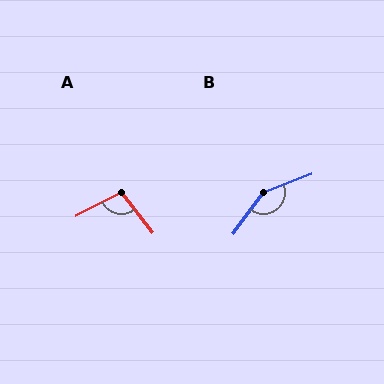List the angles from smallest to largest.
A (102°), B (147°).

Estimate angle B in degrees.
Approximately 147 degrees.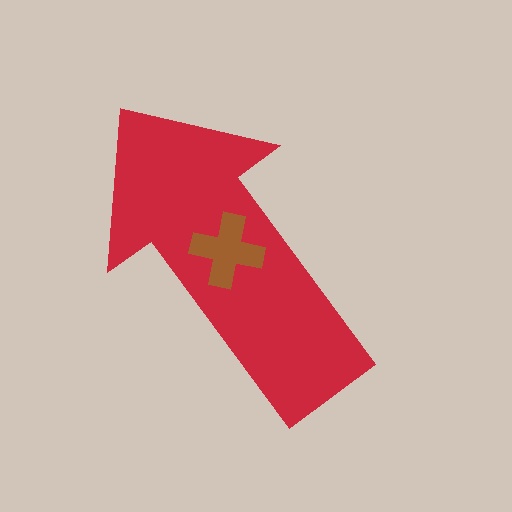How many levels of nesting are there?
2.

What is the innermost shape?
The brown cross.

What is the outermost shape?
The red arrow.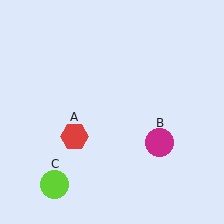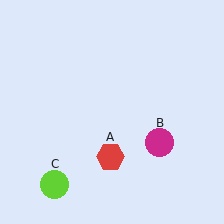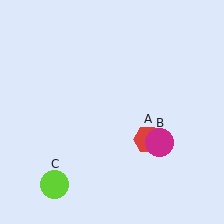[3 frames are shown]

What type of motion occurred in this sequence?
The red hexagon (object A) rotated counterclockwise around the center of the scene.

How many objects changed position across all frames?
1 object changed position: red hexagon (object A).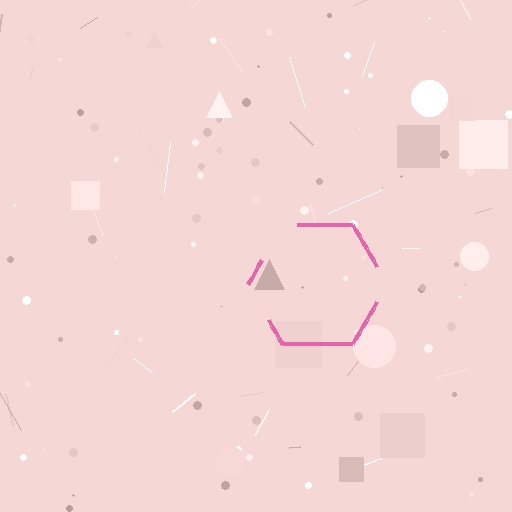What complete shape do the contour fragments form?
The contour fragments form a hexagon.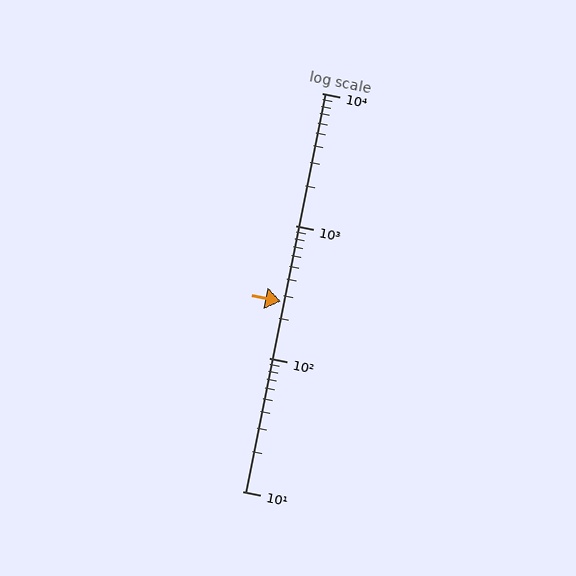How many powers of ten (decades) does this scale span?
The scale spans 3 decades, from 10 to 10000.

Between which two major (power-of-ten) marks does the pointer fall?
The pointer is between 100 and 1000.